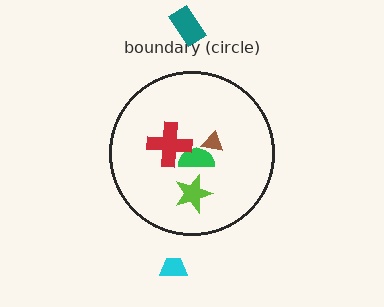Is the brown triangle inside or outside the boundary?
Inside.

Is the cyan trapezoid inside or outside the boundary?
Outside.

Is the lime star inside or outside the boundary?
Inside.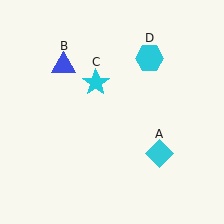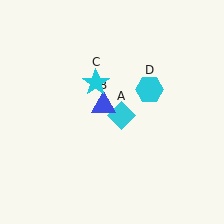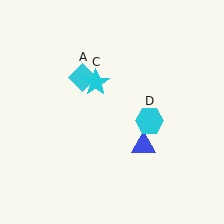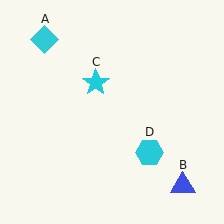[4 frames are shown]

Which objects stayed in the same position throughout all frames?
Cyan star (object C) remained stationary.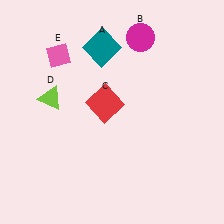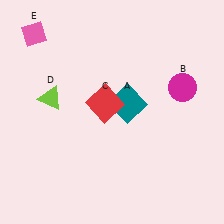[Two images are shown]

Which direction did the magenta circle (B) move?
The magenta circle (B) moved down.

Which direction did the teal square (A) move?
The teal square (A) moved down.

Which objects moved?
The objects that moved are: the teal square (A), the magenta circle (B), the pink diamond (E).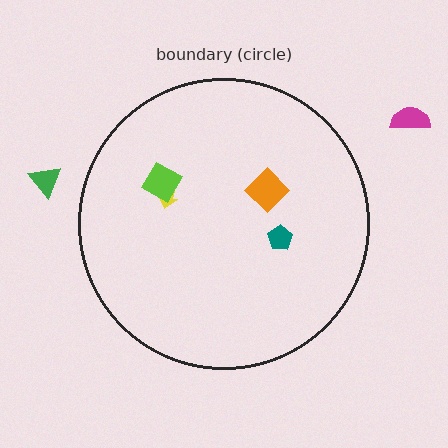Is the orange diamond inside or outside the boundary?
Inside.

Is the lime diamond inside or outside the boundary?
Inside.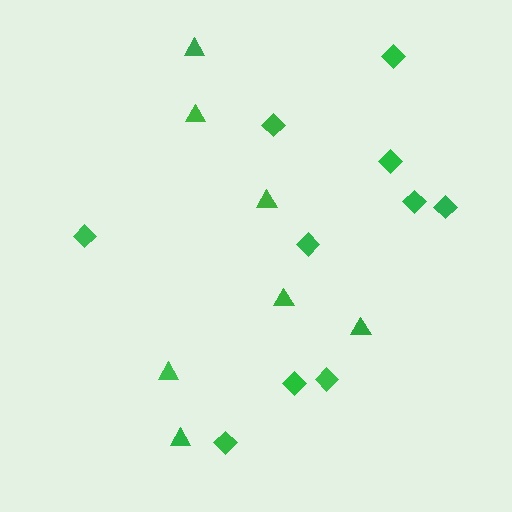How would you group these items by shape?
There are 2 groups: one group of diamonds (10) and one group of triangles (7).